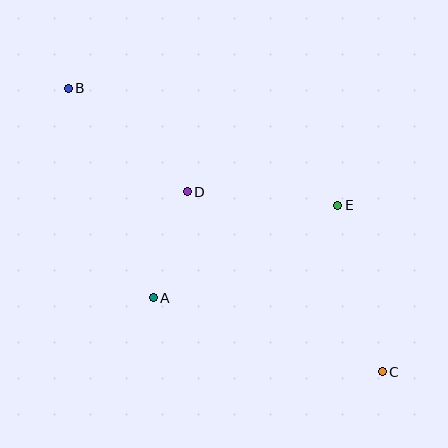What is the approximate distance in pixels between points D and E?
The distance between D and E is approximately 151 pixels.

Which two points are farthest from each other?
Points B and C are farthest from each other.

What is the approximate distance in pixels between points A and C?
The distance between A and C is approximately 241 pixels.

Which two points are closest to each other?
Points A and D are closest to each other.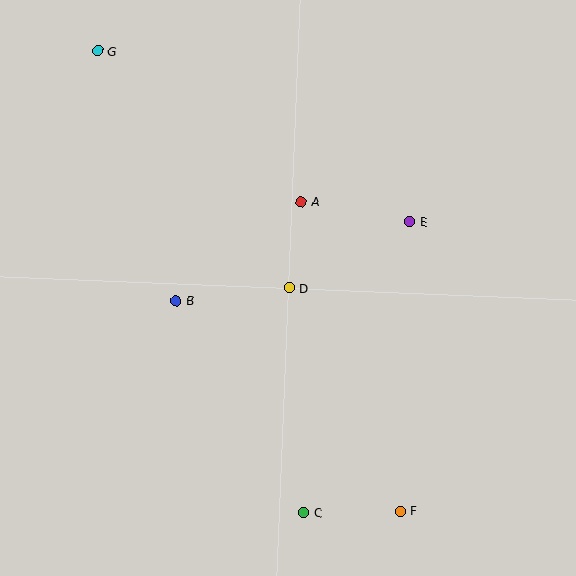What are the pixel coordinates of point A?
Point A is at (301, 201).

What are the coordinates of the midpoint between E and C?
The midpoint between E and C is at (357, 367).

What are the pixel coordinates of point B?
Point B is at (176, 301).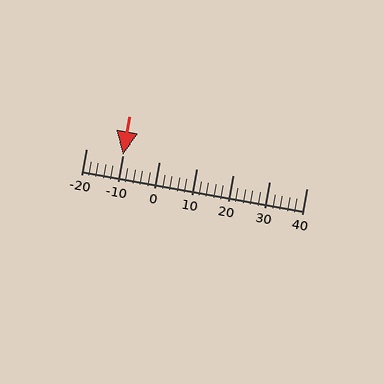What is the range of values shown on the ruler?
The ruler shows values from -20 to 40.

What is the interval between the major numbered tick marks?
The major tick marks are spaced 10 units apart.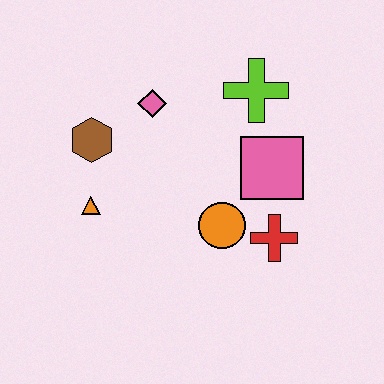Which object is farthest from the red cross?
The brown hexagon is farthest from the red cross.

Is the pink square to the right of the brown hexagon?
Yes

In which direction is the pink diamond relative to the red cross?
The pink diamond is above the red cross.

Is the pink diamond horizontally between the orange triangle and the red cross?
Yes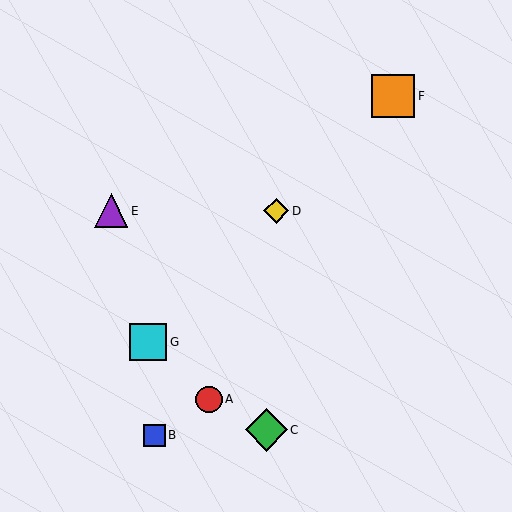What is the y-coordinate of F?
Object F is at y≈96.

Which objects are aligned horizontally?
Objects D, E are aligned horizontally.